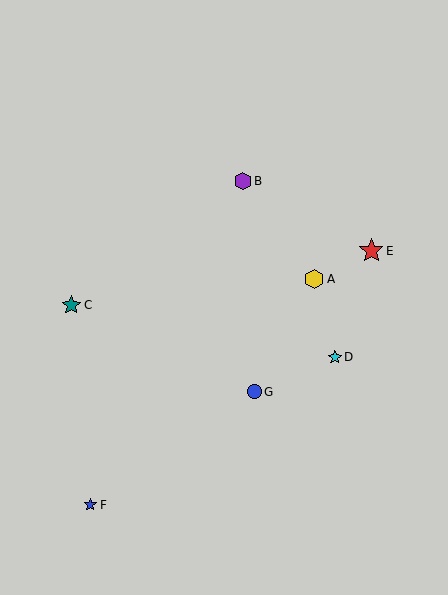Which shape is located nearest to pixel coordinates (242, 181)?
The purple hexagon (labeled B) at (243, 181) is nearest to that location.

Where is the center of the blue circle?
The center of the blue circle is at (255, 392).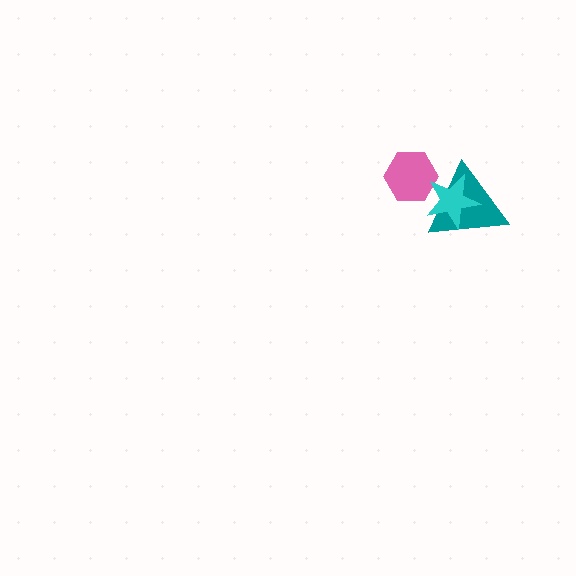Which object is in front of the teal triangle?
The cyan star is in front of the teal triangle.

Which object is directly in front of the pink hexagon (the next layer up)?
The teal triangle is directly in front of the pink hexagon.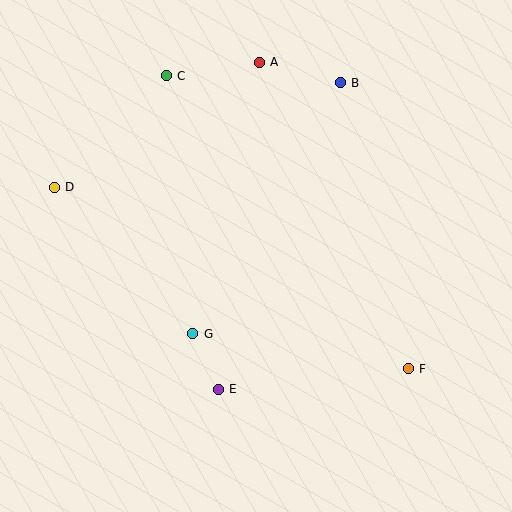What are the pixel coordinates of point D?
Point D is at (54, 187).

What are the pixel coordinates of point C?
Point C is at (166, 76).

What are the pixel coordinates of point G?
Point G is at (193, 334).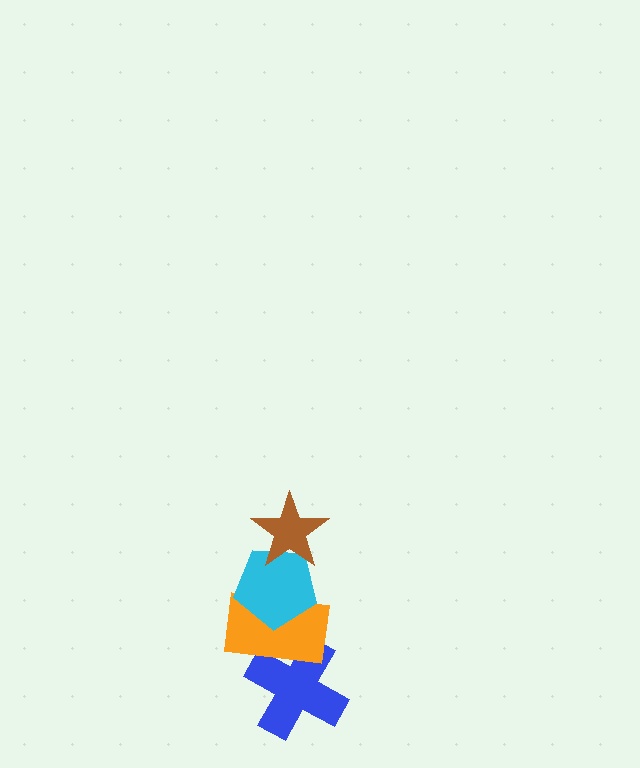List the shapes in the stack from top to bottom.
From top to bottom: the brown star, the cyan pentagon, the orange rectangle, the blue cross.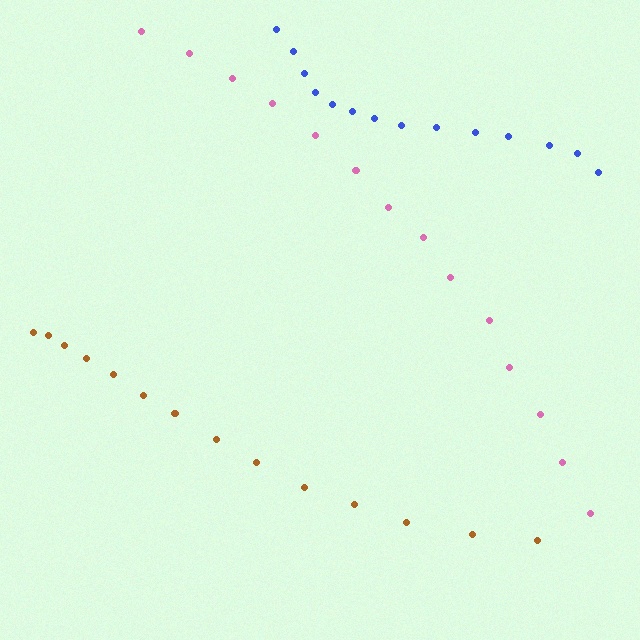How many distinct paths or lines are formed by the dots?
There are 3 distinct paths.